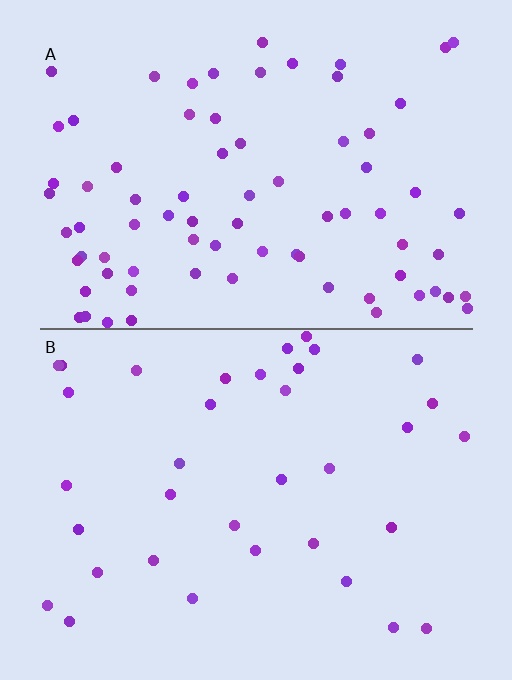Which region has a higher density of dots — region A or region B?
A (the top).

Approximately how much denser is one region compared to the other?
Approximately 2.2× — region A over region B.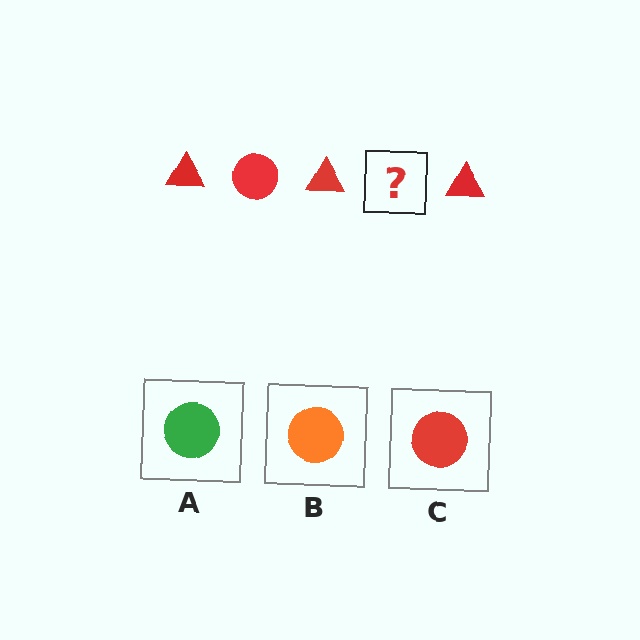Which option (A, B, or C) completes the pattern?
C.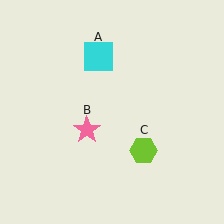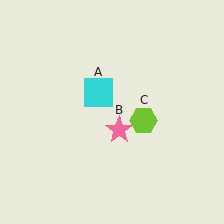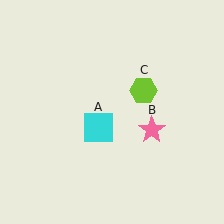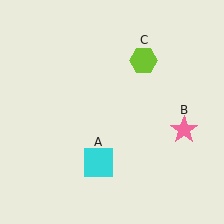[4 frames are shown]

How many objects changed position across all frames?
3 objects changed position: cyan square (object A), pink star (object B), lime hexagon (object C).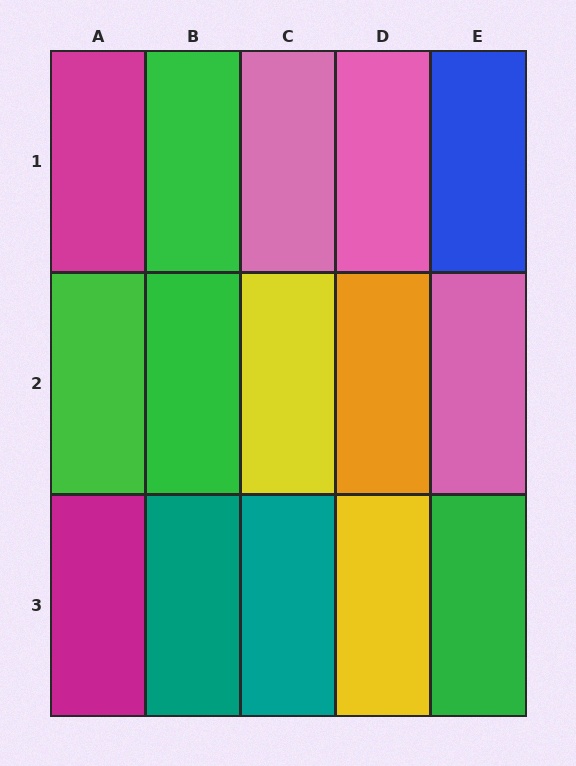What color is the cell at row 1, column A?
Magenta.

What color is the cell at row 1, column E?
Blue.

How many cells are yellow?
2 cells are yellow.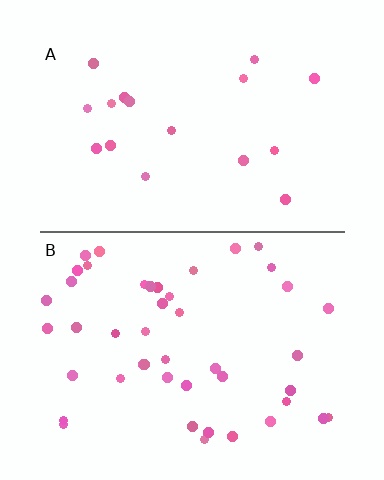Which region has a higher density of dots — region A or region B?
B (the bottom).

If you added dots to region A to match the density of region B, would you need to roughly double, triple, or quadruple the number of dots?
Approximately triple.